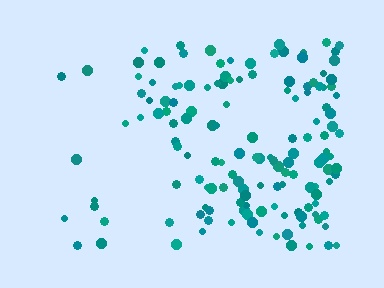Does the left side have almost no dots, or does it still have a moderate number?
Still a moderate number, just noticeably fewer than the right.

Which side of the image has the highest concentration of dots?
The right.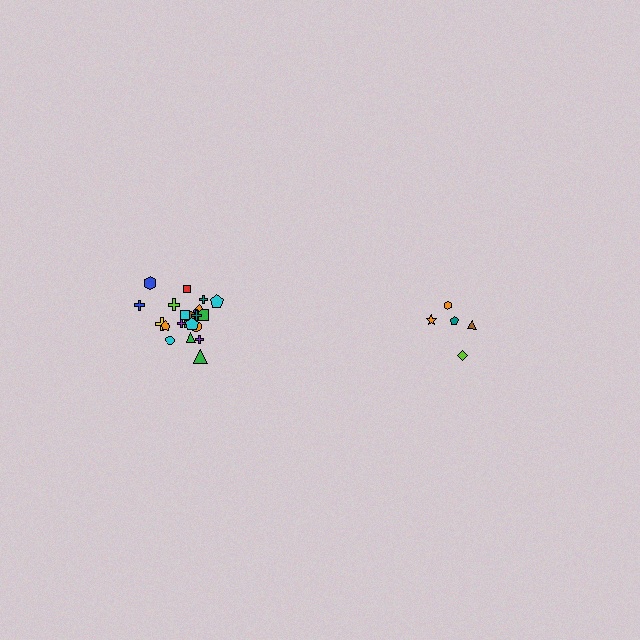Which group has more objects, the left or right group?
The left group.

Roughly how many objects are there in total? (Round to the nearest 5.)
Roughly 25 objects in total.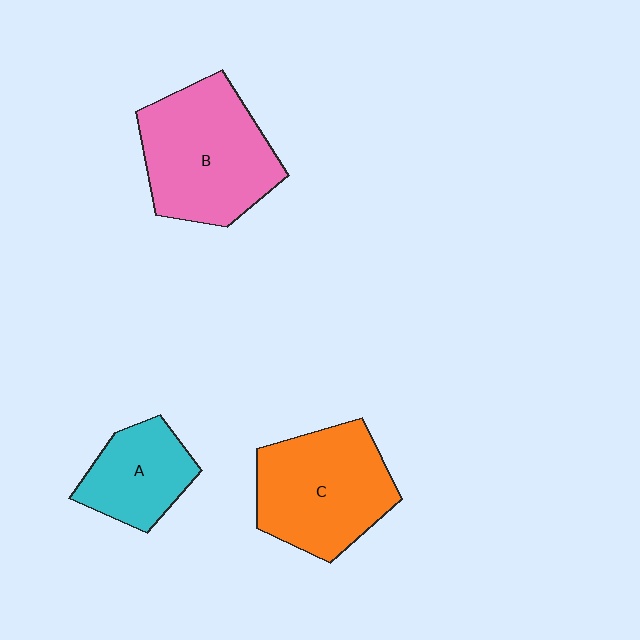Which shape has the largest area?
Shape B (pink).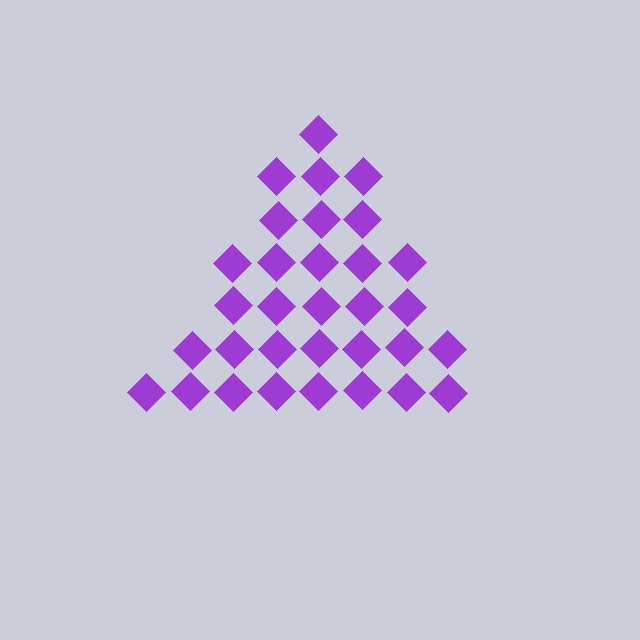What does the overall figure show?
The overall figure shows a triangle.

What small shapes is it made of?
It is made of small diamonds.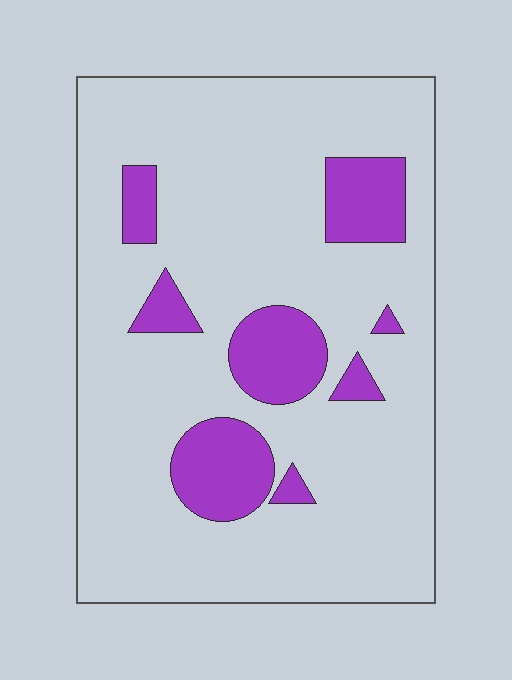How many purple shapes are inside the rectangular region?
8.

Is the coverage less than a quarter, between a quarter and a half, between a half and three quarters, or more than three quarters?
Less than a quarter.